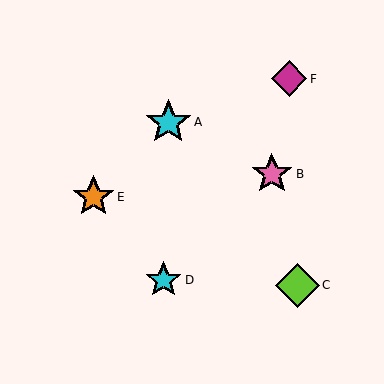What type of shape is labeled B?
Shape B is a pink star.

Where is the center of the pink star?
The center of the pink star is at (272, 174).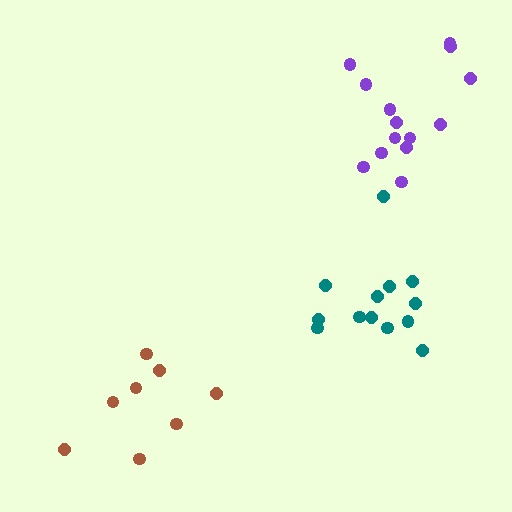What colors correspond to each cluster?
The clusters are colored: teal, brown, purple.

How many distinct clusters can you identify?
There are 3 distinct clusters.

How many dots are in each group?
Group 1: 13 dots, Group 2: 8 dots, Group 3: 14 dots (35 total).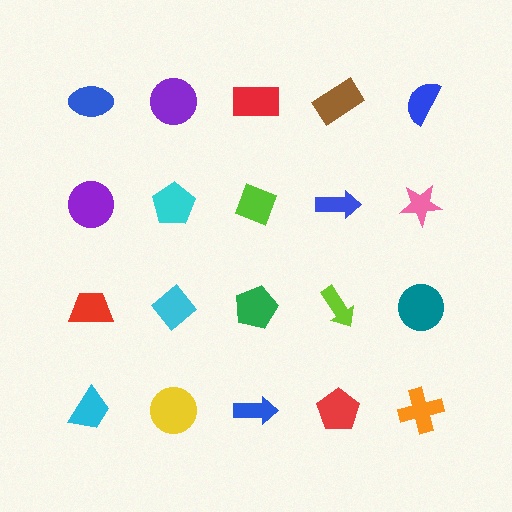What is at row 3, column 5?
A teal circle.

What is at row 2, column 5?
A pink star.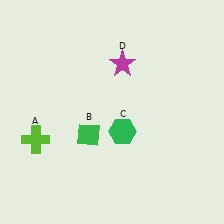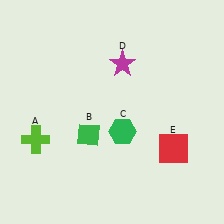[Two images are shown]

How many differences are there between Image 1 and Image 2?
There is 1 difference between the two images.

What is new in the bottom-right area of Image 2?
A red square (E) was added in the bottom-right area of Image 2.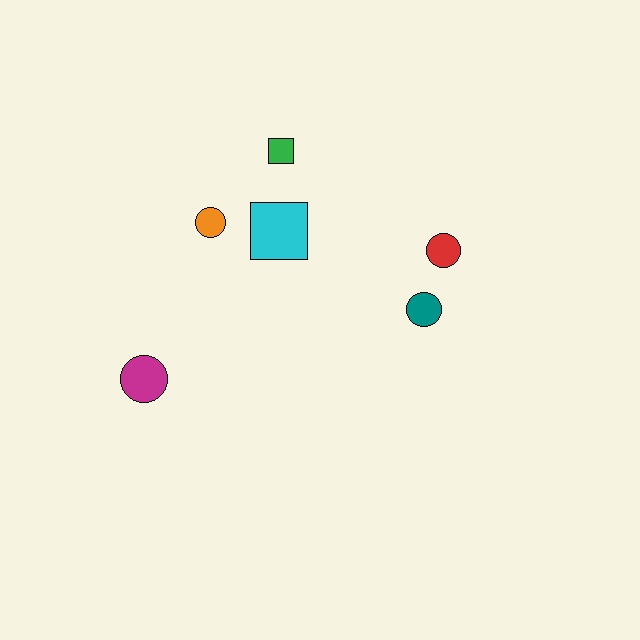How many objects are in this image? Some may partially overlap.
There are 6 objects.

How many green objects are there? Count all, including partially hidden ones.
There is 1 green object.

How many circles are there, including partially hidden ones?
There are 4 circles.